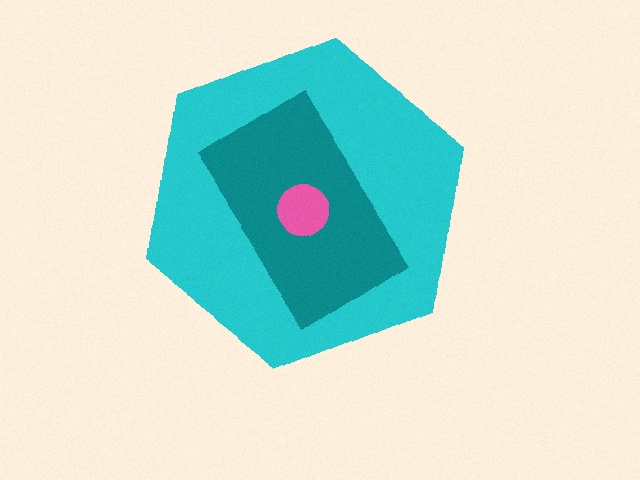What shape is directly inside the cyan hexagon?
The teal rectangle.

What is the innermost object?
The pink circle.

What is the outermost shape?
The cyan hexagon.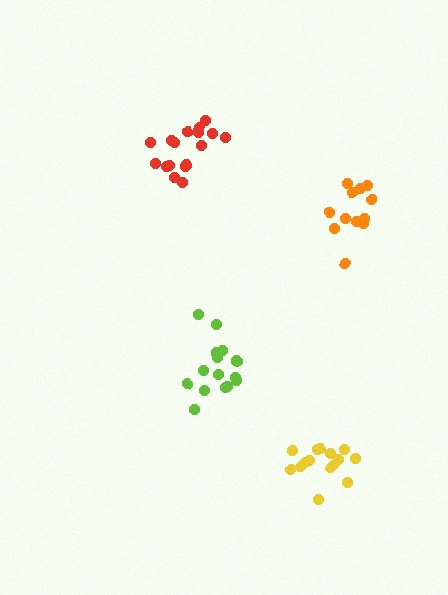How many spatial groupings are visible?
There are 4 spatial groupings.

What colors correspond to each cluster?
The clusters are colored: orange, red, yellow, lime.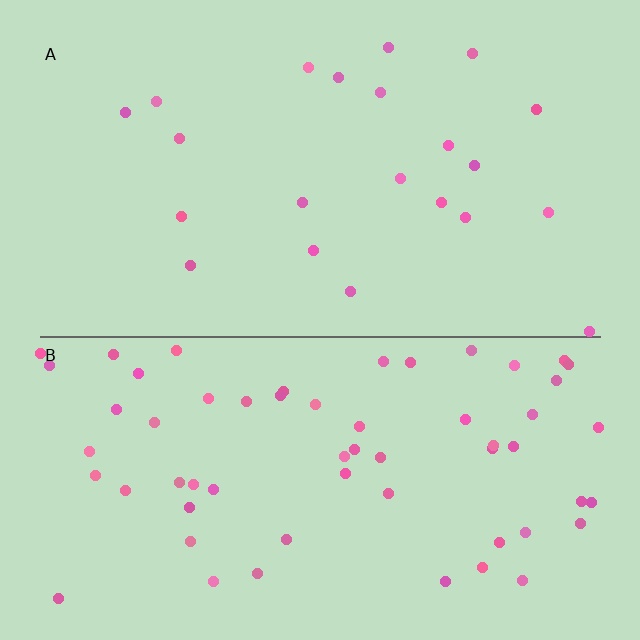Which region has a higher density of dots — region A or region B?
B (the bottom).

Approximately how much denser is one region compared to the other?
Approximately 2.7× — region B over region A.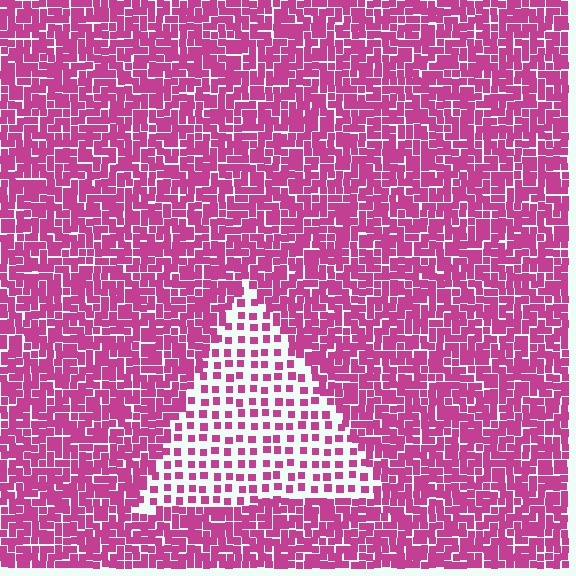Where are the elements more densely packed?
The elements are more densely packed outside the triangle boundary.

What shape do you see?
I see a triangle.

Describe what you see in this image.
The image contains small magenta elements arranged at two different densities. A triangle-shaped region is visible where the elements are less densely packed than the surrounding area.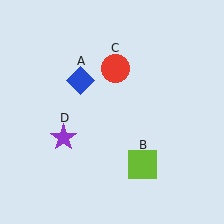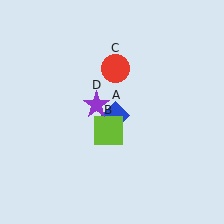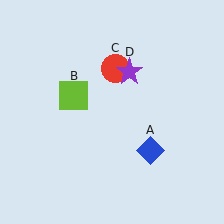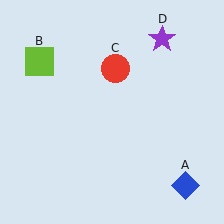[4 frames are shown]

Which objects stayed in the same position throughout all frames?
Red circle (object C) remained stationary.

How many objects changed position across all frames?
3 objects changed position: blue diamond (object A), lime square (object B), purple star (object D).